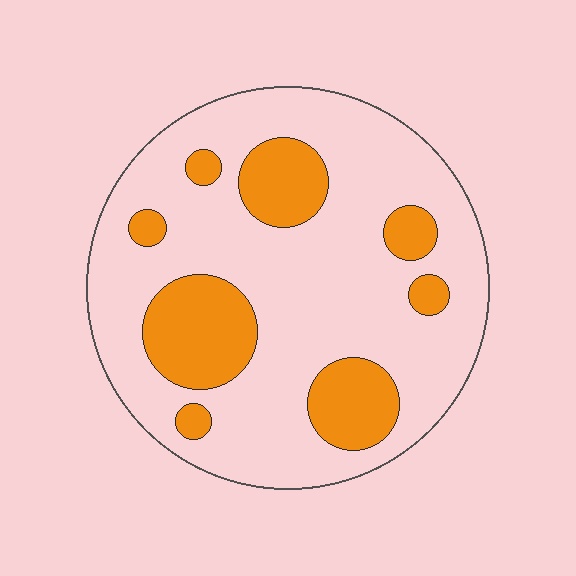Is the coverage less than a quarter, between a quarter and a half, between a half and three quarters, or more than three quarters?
Less than a quarter.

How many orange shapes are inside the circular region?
8.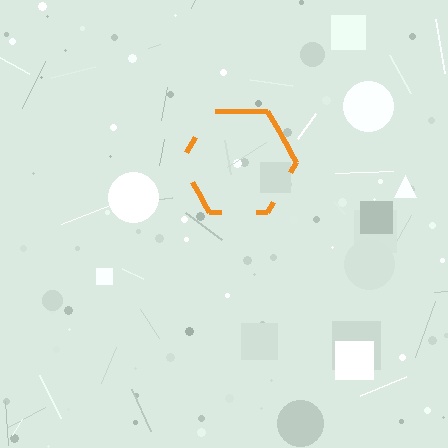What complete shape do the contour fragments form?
The contour fragments form a hexagon.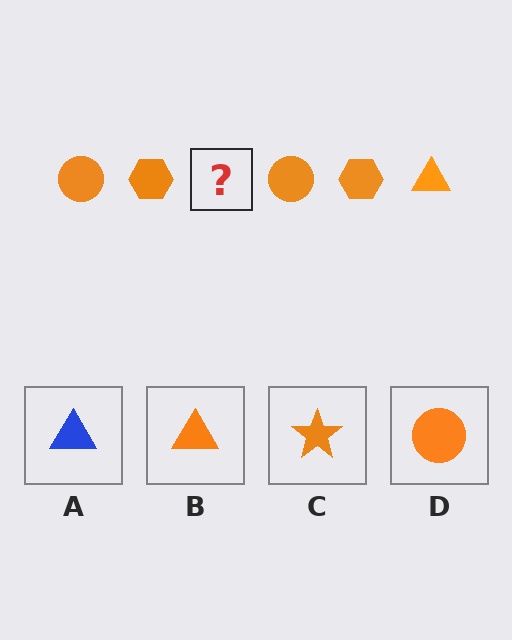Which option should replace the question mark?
Option B.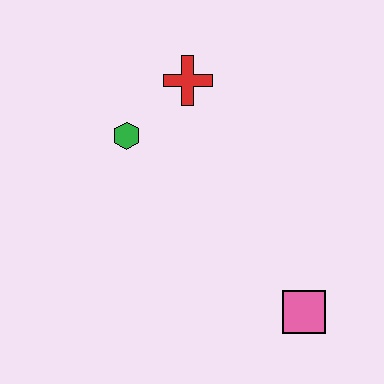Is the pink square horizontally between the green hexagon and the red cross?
No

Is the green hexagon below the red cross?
Yes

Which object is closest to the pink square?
The green hexagon is closest to the pink square.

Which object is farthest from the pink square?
The red cross is farthest from the pink square.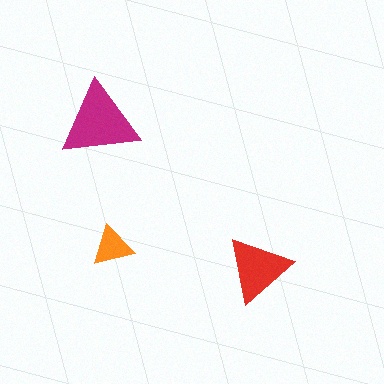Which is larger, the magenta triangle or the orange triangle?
The magenta one.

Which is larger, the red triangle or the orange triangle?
The red one.